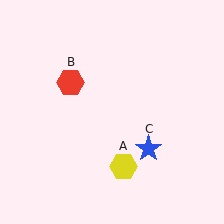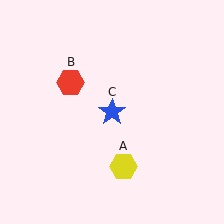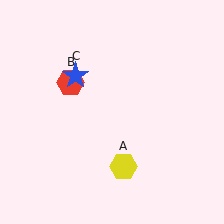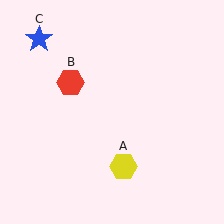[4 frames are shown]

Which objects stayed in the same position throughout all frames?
Yellow hexagon (object A) and red hexagon (object B) remained stationary.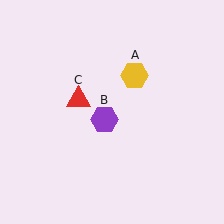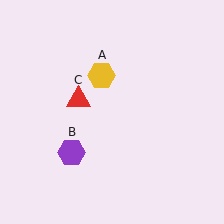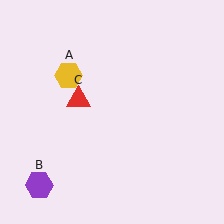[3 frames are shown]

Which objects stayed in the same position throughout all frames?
Red triangle (object C) remained stationary.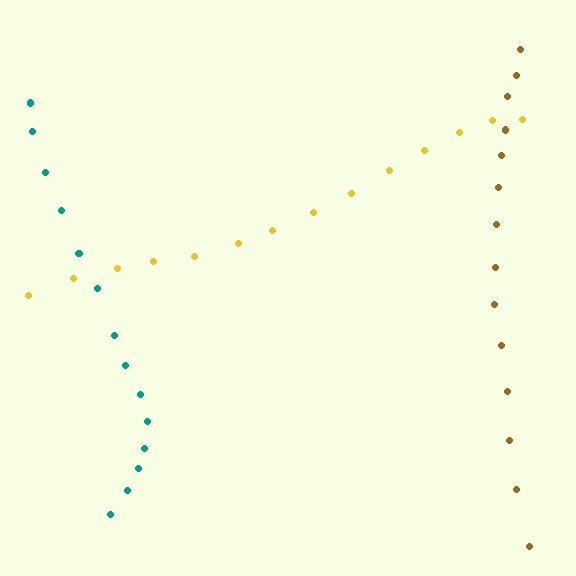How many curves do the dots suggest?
There are 3 distinct paths.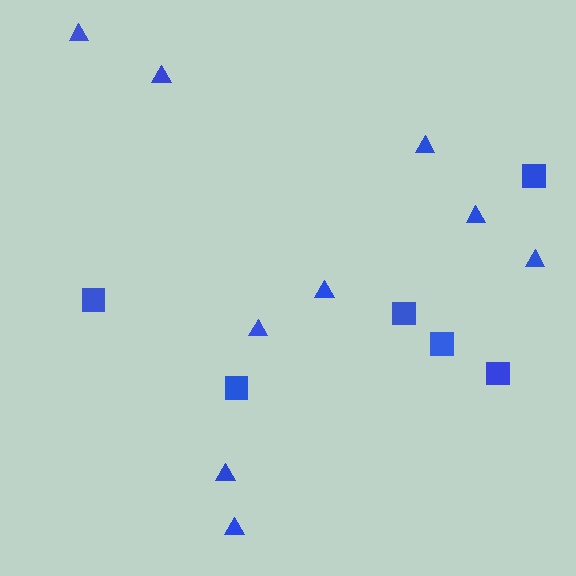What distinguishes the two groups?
There are 2 groups: one group of squares (6) and one group of triangles (9).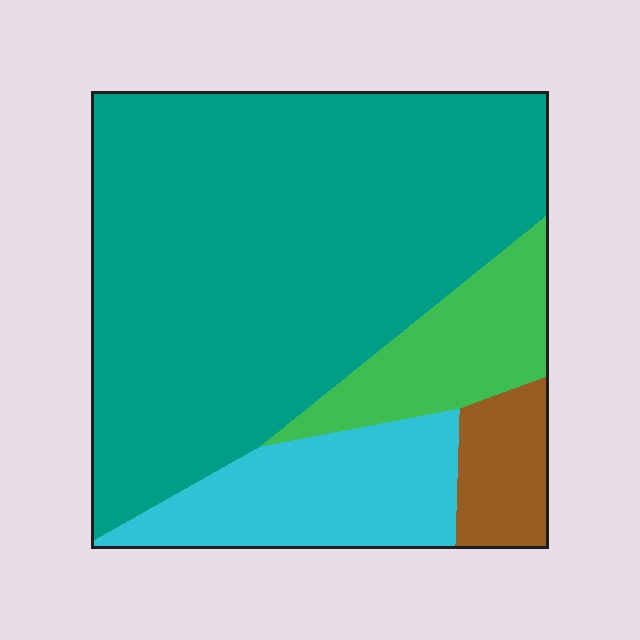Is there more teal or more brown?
Teal.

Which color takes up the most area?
Teal, at roughly 65%.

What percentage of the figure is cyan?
Cyan covers 16% of the figure.